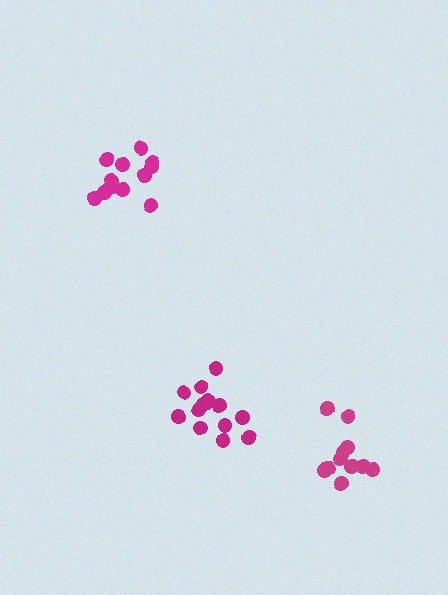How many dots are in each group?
Group 1: 13 dots, Group 2: 12 dots, Group 3: 13 dots (38 total).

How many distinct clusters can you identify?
There are 3 distinct clusters.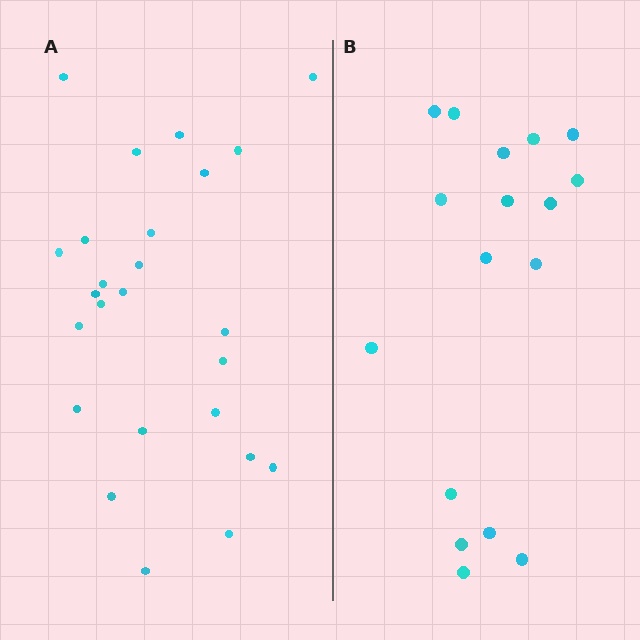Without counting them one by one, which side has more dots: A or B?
Region A (the left region) has more dots.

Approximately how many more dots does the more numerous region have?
Region A has roughly 8 or so more dots than region B.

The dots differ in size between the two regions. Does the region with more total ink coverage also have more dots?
No. Region B has more total ink coverage because its dots are larger, but region A actually contains more individual dots. Total area can be misleading — the number of items is what matters here.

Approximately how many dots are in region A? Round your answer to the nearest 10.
About 20 dots. (The exact count is 25, which rounds to 20.)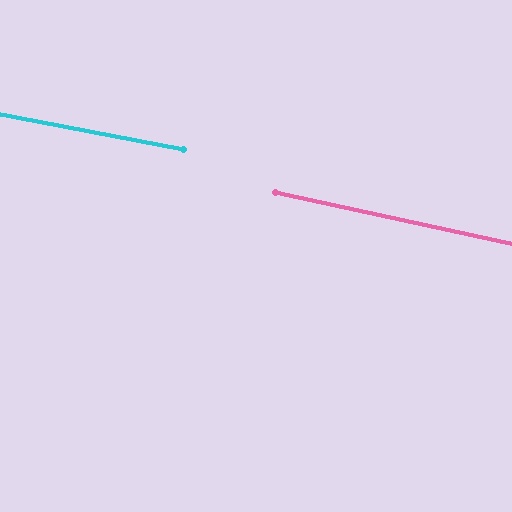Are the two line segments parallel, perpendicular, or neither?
Parallel — their directions differ by only 1.6°.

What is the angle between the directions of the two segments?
Approximately 2 degrees.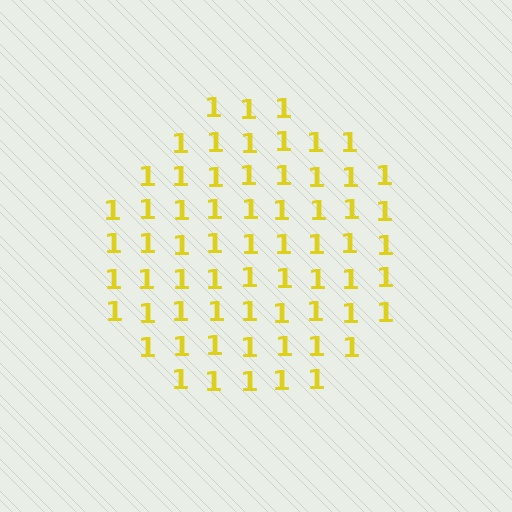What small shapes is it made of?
It is made of small digit 1's.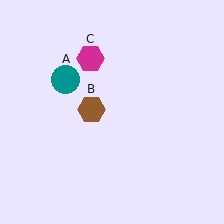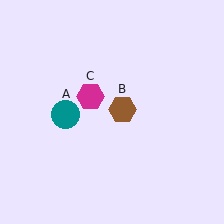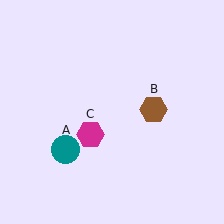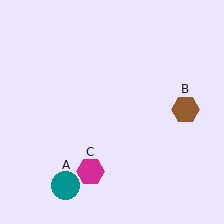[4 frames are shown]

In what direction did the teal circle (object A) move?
The teal circle (object A) moved down.